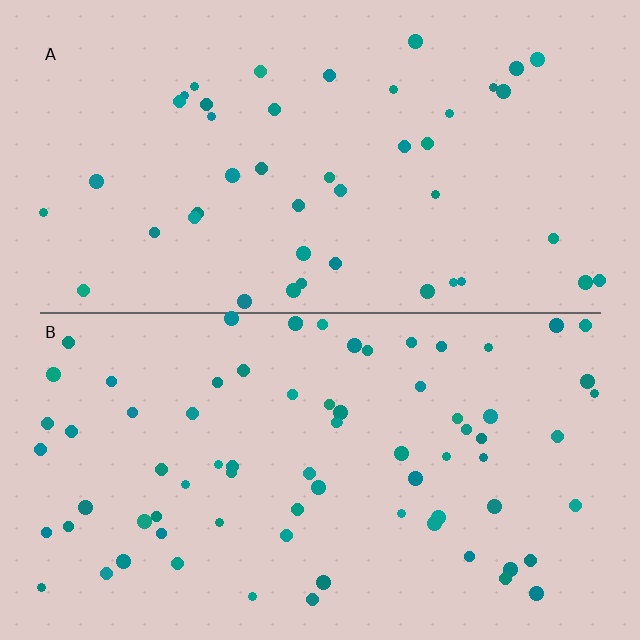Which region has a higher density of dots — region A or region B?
B (the bottom).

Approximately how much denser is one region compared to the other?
Approximately 1.7× — region B over region A.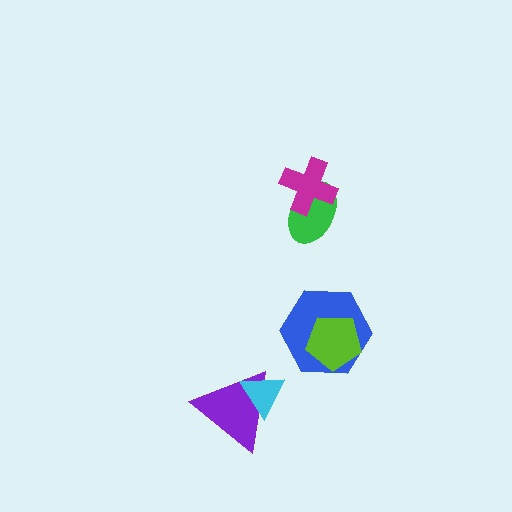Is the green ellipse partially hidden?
Yes, it is partially covered by another shape.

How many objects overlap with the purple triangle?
1 object overlaps with the purple triangle.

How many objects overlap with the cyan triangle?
1 object overlaps with the cyan triangle.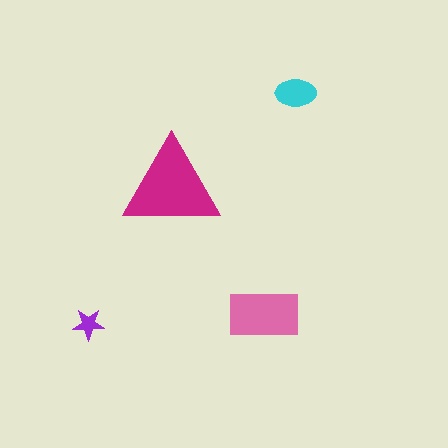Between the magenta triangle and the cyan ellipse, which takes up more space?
The magenta triangle.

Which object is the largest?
The magenta triangle.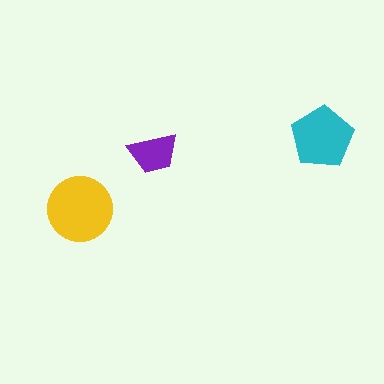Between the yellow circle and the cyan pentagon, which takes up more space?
The yellow circle.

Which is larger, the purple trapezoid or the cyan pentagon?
The cyan pentagon.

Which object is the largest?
The yellow circle.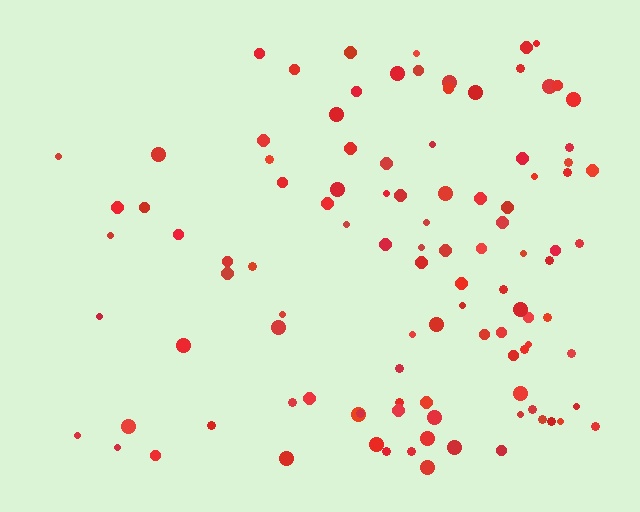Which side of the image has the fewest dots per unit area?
The left.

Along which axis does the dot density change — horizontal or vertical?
Horizontal.